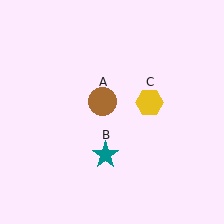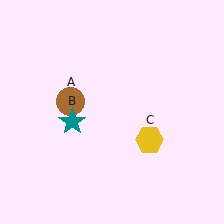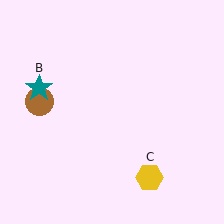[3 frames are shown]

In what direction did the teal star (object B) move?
The teal star (object B) moved up and to the left.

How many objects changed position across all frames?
3 objects changed position: brown circle (object A), teal star (object B), yellow hexagon (object C).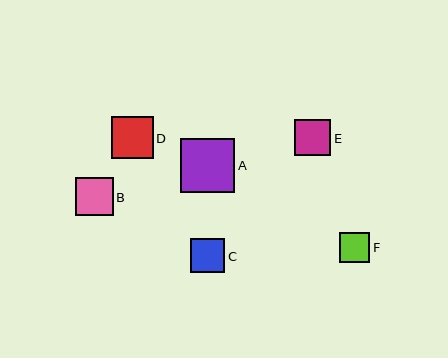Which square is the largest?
Square A is the largest with a size of approximately 54 pixels.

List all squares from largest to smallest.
From largest to smallest: A, D, B, E, C, F.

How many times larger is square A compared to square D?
Square A is approximately 1.3 times the size of square D.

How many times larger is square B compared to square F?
Square B is approximately 1.3 times the size of square F.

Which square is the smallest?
Square F is the smallest with a size of approximately 30 pixels.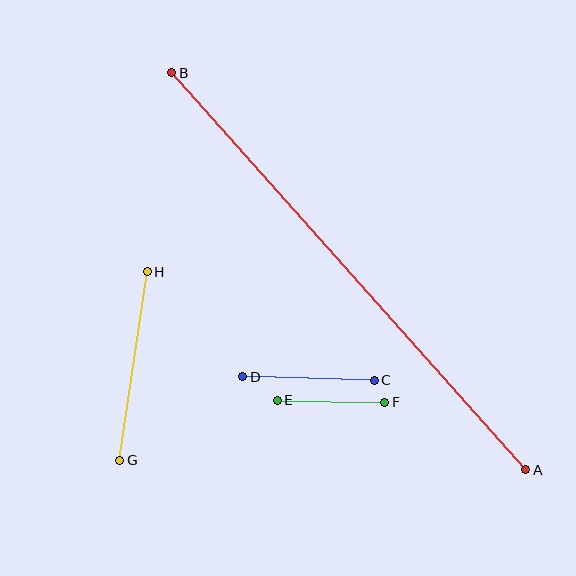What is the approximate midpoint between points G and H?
The midpoint is at approximately (134, 366) pixels.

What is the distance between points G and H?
The distance is approximately 190 pixels.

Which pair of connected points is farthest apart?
Points A and B are farthest apart.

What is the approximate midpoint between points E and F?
The midpoint is at approximately (331, 401) pixels.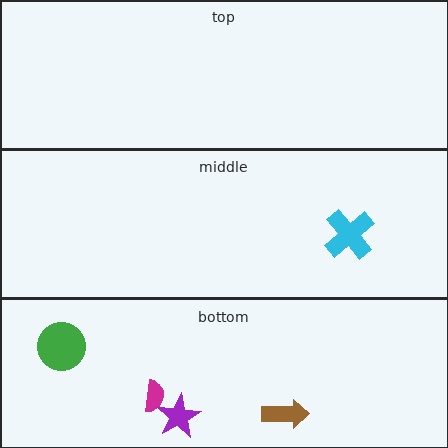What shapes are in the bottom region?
The magenta semicircle, the brown arrow, the green circle, the purple star.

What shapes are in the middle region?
The cyan cross.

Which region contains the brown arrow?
The bottom region.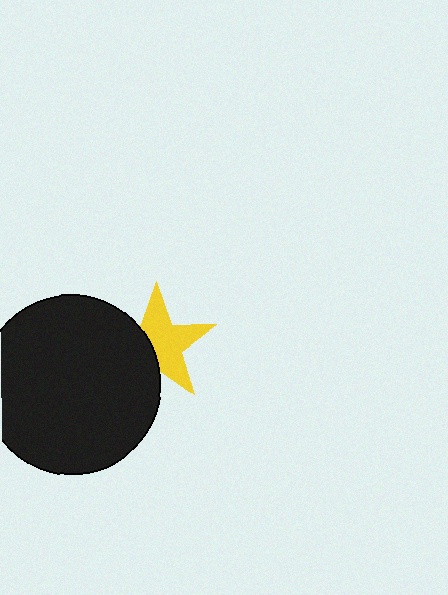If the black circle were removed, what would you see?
You would see the complete yellow star.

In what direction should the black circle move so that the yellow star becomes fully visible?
The black circle should move left. That is the shortest direction to clear the overlap and leave the yellow star fully visible.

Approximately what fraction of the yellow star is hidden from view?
Roughly 38% of the yellow star is hidden behind the black circle.